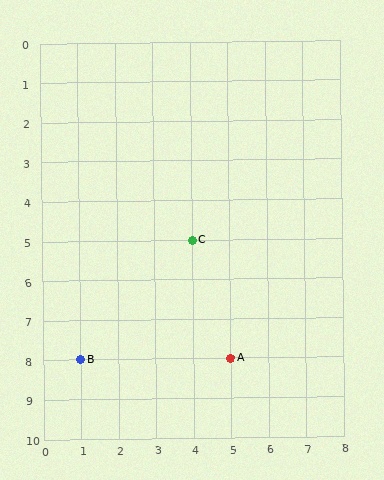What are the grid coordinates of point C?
Point C is at grid coordinates (4, 5).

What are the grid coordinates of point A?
Point A is at grid coordinates (5, 8).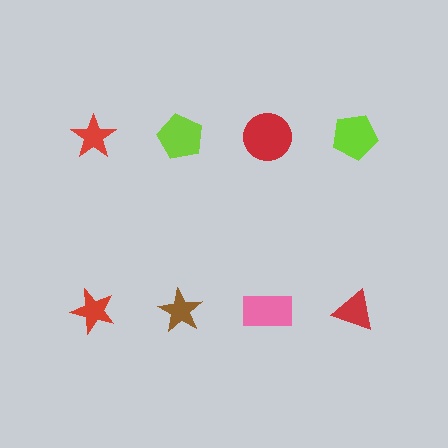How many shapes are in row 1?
4 shapes.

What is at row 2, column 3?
A pink rectangle.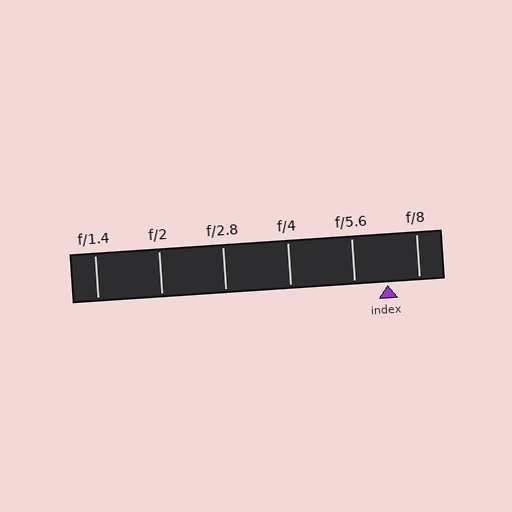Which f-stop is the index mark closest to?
The index mark is closest to f/8.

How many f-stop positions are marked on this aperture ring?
There are 6 f-stop positions marked.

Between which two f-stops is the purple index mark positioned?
The index mark is between f/5.6 and f/8.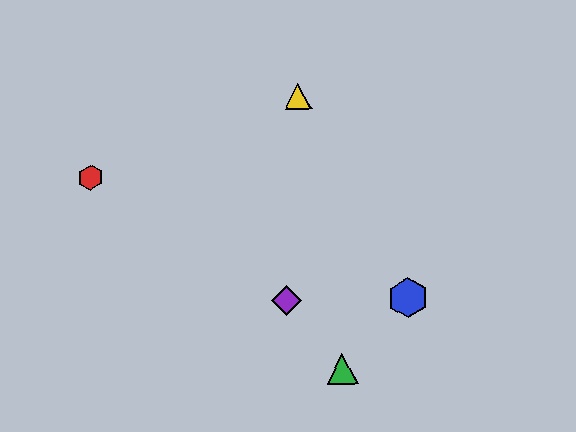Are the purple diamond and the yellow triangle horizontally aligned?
No, the purple diamond is at y≈300 and the yellow triangle is at y≈96.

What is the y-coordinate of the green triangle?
The green triangle is at y≈369.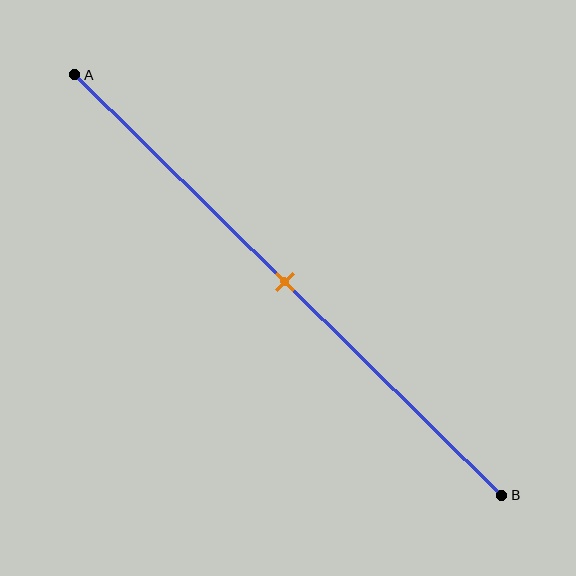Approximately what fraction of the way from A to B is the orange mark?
The orange mark is approximately 50% of the way from A to B.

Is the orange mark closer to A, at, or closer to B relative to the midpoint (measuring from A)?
The orange mark is approximately at the midpoint of segment AB.